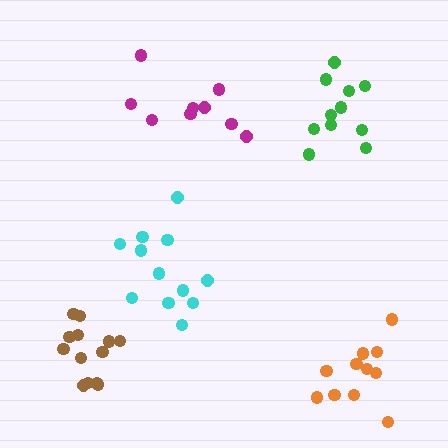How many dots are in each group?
Group 1: 9 dots, Group 2: 13 dots, Group 3: 11 dots, Group 4: 12 dots, Group 5: 11 dots (56 total).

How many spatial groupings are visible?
There are 5 spatial groupings.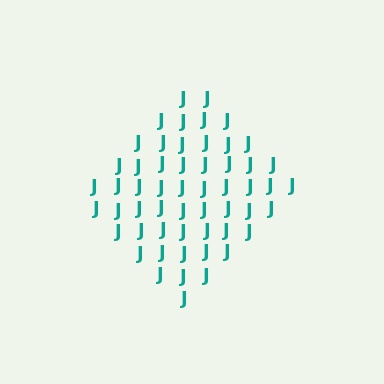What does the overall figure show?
The overall figure shows a diamond.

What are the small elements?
The small elements are letter J's.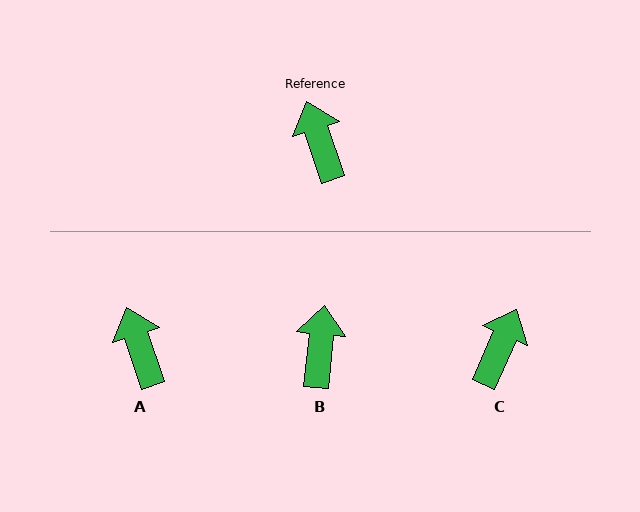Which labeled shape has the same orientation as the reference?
A.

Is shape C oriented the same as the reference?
No, it is off by about 42 degrees.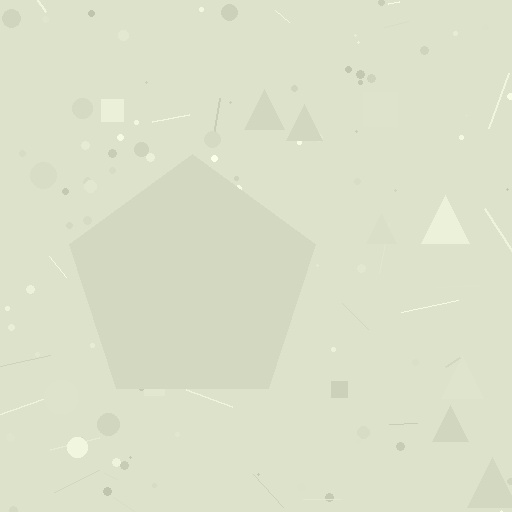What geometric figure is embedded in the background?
A pentagon is embedded in the background.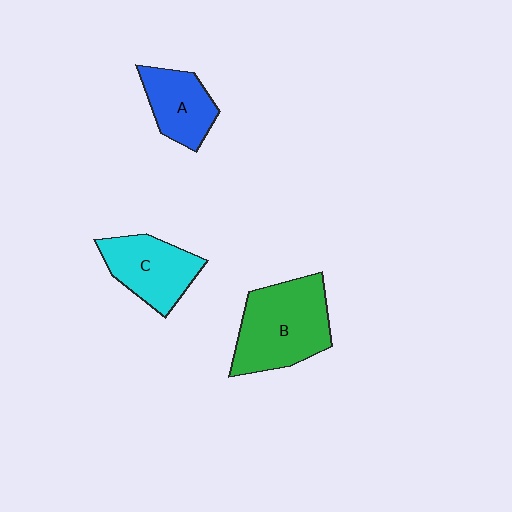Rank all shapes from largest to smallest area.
From largest to smallest: B (green), C (cyan), A (blue).